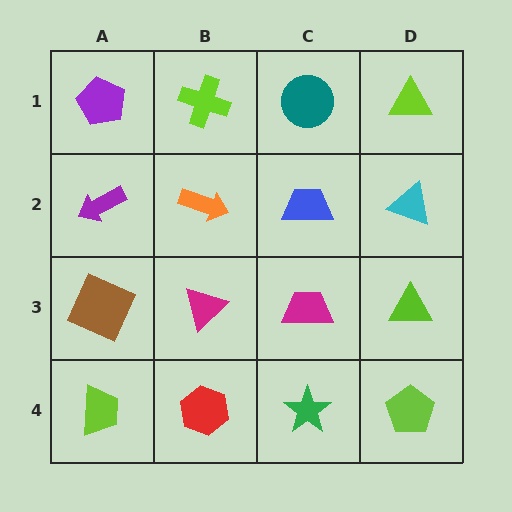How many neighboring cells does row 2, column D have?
3.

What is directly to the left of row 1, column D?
A teal circle.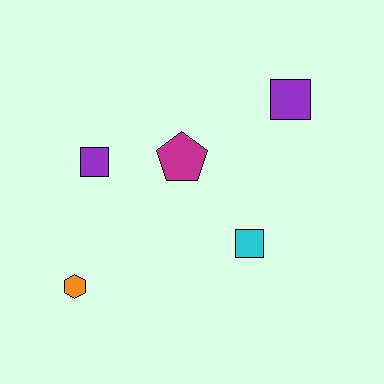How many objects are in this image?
There are 5 objects.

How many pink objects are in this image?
There are no pink objects.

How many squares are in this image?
There are 3 squares.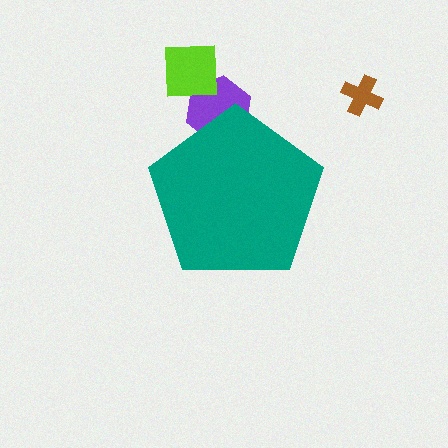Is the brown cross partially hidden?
No, the brown cross is fully visible.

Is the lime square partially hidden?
No, the lime square is fully visible.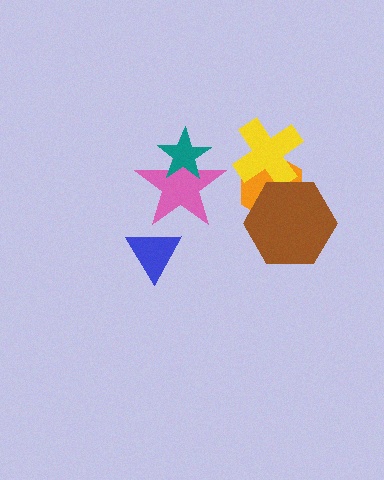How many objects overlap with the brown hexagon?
2 objects overlap with the brown hexagon.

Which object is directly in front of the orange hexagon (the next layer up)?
The yellow cross is directly in front of the orange hexagon.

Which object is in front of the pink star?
The teal star is in front of the pink star.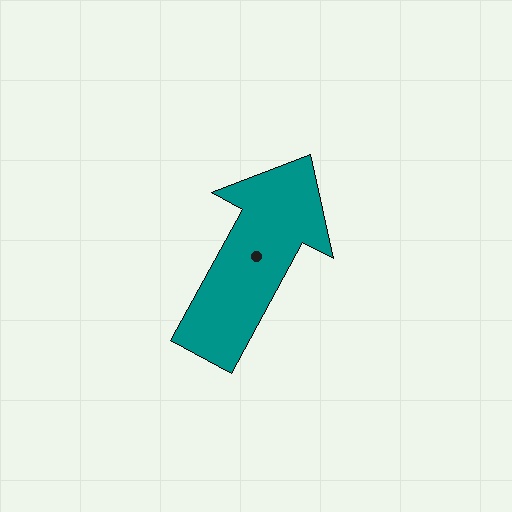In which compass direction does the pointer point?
Northeast.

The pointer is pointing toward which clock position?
Roughly 1 o'clock.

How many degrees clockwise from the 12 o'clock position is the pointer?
Approximately 28 degrees.